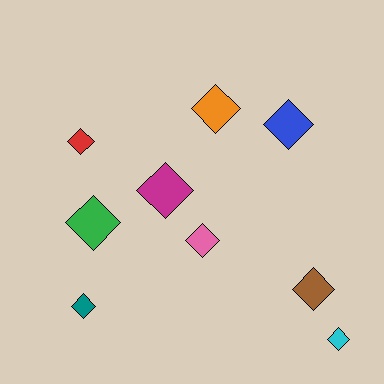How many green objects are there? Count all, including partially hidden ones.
There is 1 green object.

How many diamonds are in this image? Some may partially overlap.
There are 9 diamonds.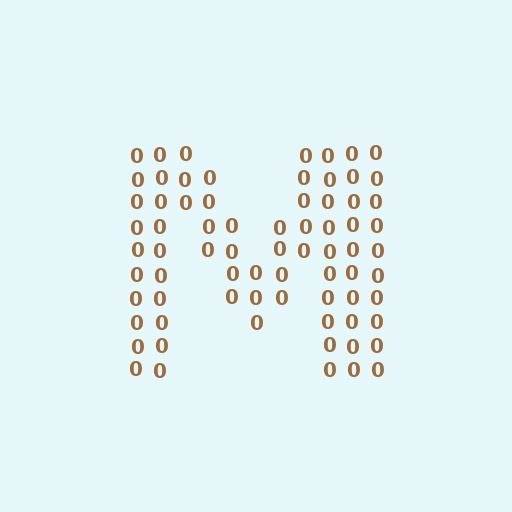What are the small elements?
The small elements are digit 0's.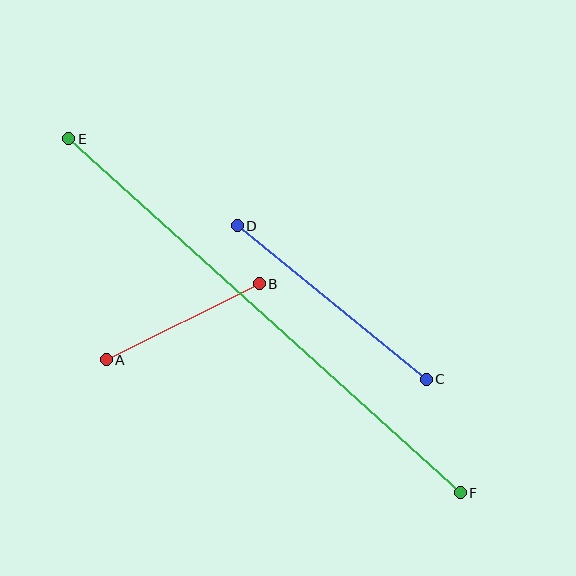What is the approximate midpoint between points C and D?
The midpoint is at approximately (332, 302) pixels.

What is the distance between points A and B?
The distance is approximately 171 pixels.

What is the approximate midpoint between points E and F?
The midpoint is at approximately (265, 316) pixels.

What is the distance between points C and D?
The distance is approximately 243 pixels.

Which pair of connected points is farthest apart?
Points E and F are farthest apart.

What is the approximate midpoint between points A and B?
The midpoint is at approximately (183, 322) pixels.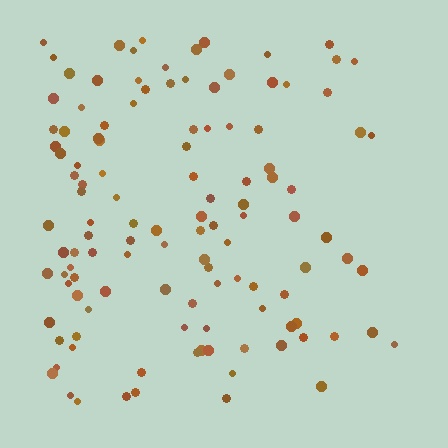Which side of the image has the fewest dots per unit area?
The right.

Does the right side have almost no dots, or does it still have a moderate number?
Still a moderate number, just noticeably fewer than the left.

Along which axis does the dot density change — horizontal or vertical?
Horizontal.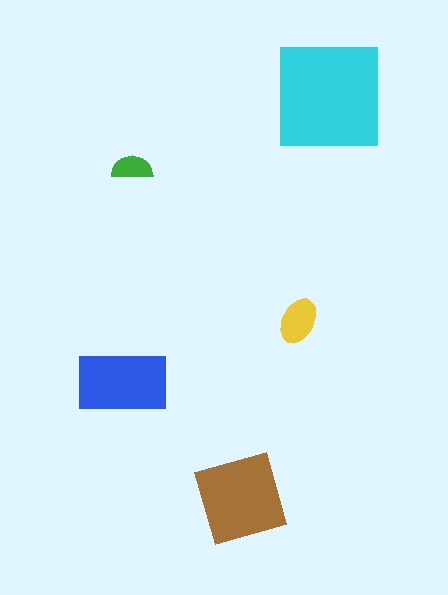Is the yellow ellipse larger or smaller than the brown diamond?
Smaller.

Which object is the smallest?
The green semicircle.